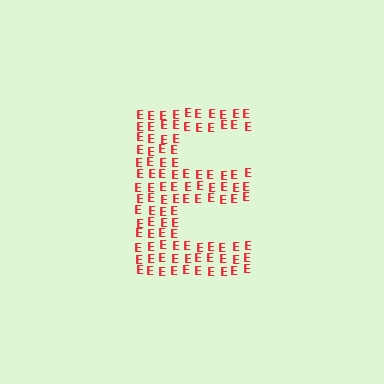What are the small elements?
The small elements are letter E's.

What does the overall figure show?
The overall figure shows the letter E.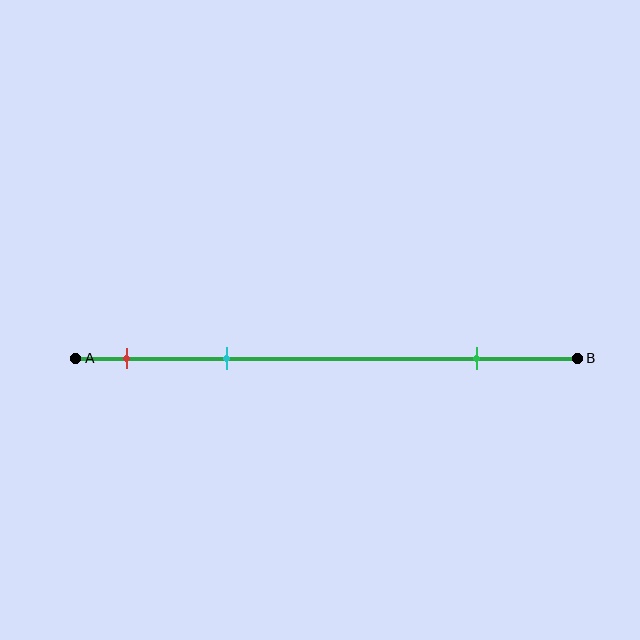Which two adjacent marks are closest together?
The red and cyan marks are the closest adjacent pair.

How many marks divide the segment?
There are 3 marks dividing the segment.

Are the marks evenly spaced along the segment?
No, the marks are not evenly spaced.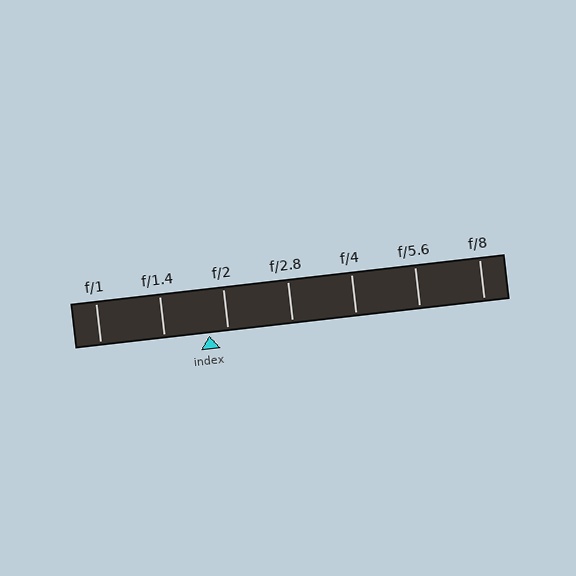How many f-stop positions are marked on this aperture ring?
There are 7 f-stop positions marked.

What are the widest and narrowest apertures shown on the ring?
The widest aperture shown is f/1 and the narrowest is f/8.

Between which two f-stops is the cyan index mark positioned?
The index mark is between f/1.4 and f/2.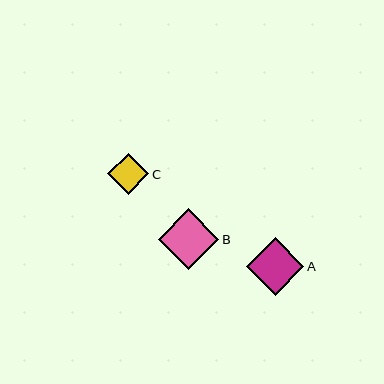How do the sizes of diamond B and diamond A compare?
Diamond B and diamond A are approximately the same size.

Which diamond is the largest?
Diamond B is the largest with a size of approximately 60 pixels.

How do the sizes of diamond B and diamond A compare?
Diamond B and diamond A are approximately the same size.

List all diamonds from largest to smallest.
From largest to smallest: B, A, C.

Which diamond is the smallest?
Diamond C is the smallest with a size of approximately 41 pixels.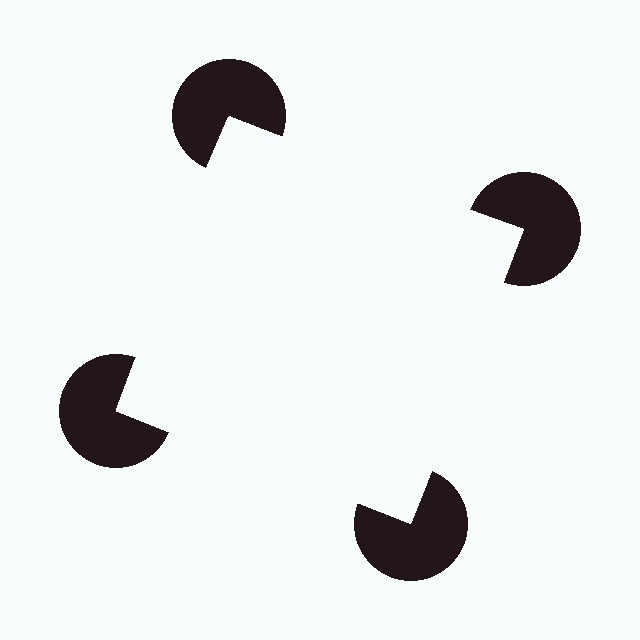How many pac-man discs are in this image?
There are 4 — one at each vertex of the illusory square.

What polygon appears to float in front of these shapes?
An illusory square — its edges are inferred from the aligned wedge cuts in the pac-man discs, not physically drawn.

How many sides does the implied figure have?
4 sides.